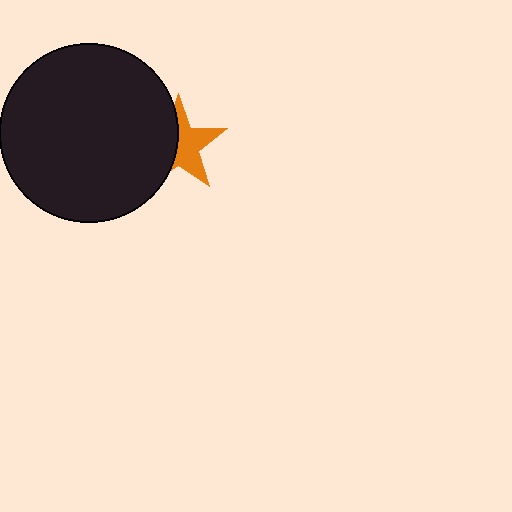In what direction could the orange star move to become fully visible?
The orange star could move right. That would shift it out from behind the black circle entirely.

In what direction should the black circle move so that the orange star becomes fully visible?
The black circle should move left. That is the shortest direction to clear the overlap and leave the orange star fully visible.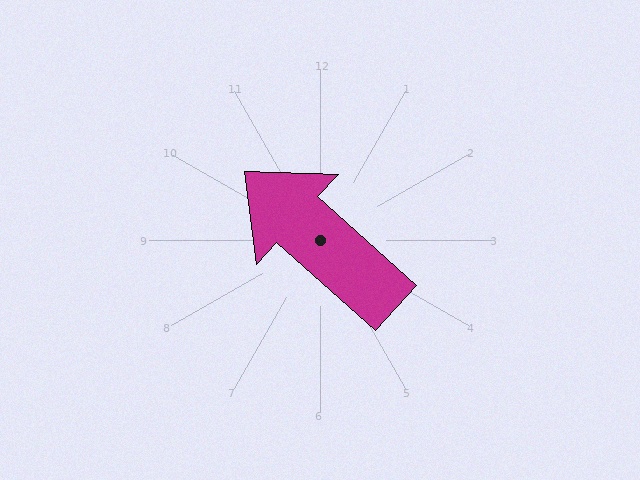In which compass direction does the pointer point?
Northwest.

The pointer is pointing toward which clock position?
Roughly 10 o'clock.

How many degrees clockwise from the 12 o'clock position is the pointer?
Approximately 312 degrees.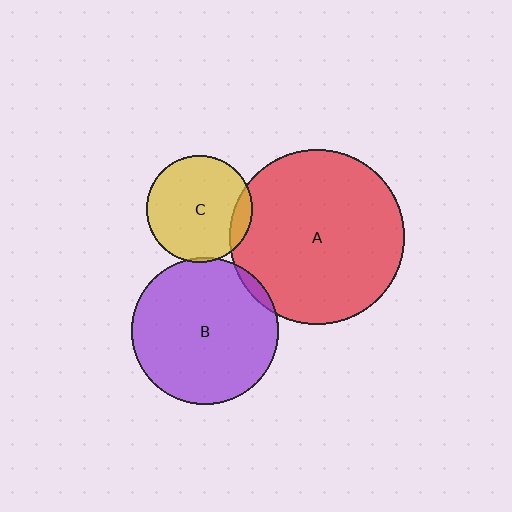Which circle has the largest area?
Circle A (red).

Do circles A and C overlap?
Yes.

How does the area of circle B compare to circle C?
Approximately 1.9 times.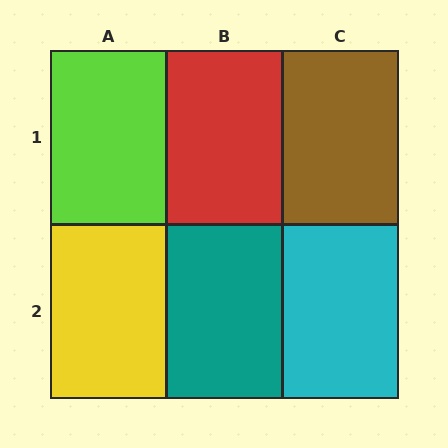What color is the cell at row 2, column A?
Yellow.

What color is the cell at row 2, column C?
Cyan.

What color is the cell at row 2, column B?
Teal.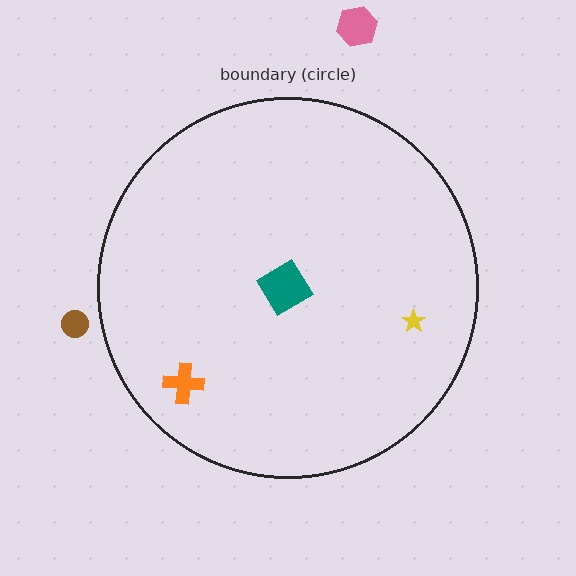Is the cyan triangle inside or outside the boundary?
Inside.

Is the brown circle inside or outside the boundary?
Outside.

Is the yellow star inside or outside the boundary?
Inside.